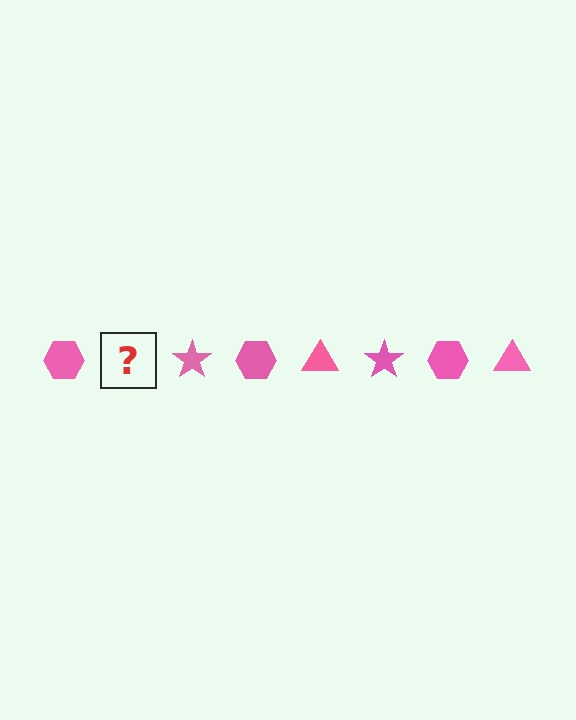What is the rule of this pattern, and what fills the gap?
The rule is that the pattern cycles through hexagon, triangle, star shapes in pink. The gap should be filled with a pink triangle.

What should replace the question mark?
The question mark should be replaced with a pink triangle.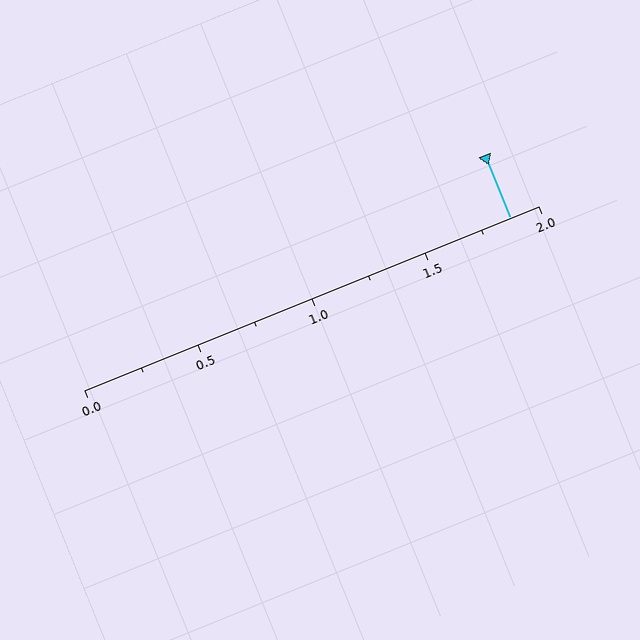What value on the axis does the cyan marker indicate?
The marker indicates approximately 1.88.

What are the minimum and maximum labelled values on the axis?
The axis runs from 0.0 to 2.0.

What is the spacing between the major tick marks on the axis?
The major ticks are spaced 0.5 apart.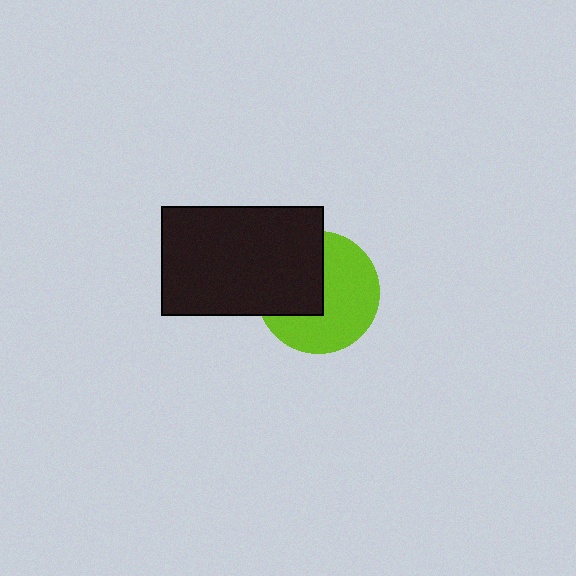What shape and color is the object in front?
The object in front is a black rectangle.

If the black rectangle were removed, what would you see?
You would see the complete lime circle.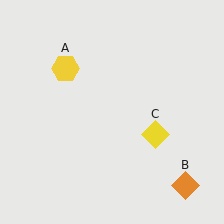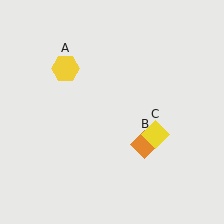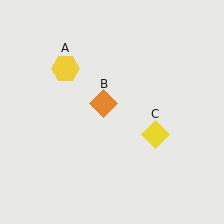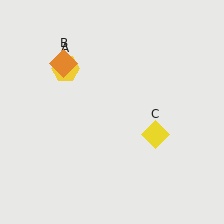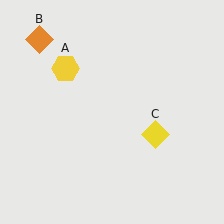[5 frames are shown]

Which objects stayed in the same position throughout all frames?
Yellow hexagon (object A) and yellow diamond (object C) remained stationary.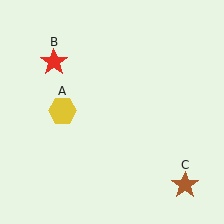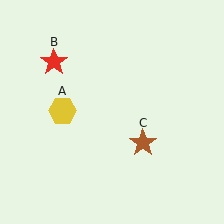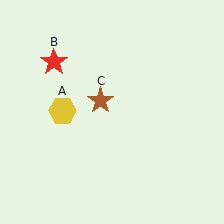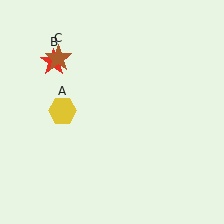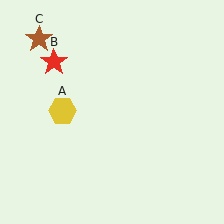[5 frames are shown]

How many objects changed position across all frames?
1 object changed position: brown star (object C).